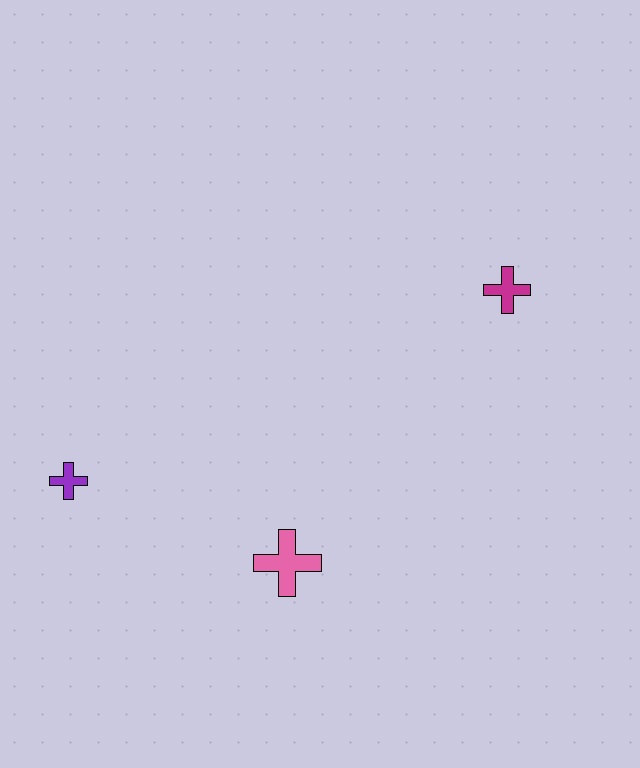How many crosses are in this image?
There are 3 crosses.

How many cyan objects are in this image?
There are no cyan objects.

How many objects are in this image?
There are 3 objects.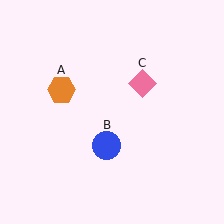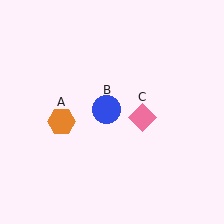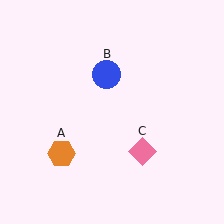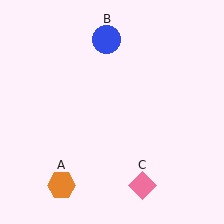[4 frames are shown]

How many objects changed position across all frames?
3 objects changed position: orange hexagon (object A), blue circle (object B), pink diamond (object C).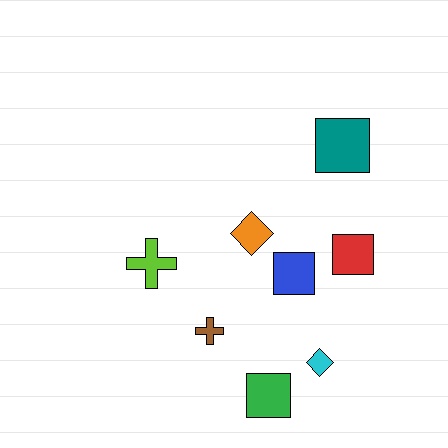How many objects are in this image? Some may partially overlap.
There are 8 objects.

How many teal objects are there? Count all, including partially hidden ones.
There is 1 teal object.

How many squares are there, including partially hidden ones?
There are 4 squares.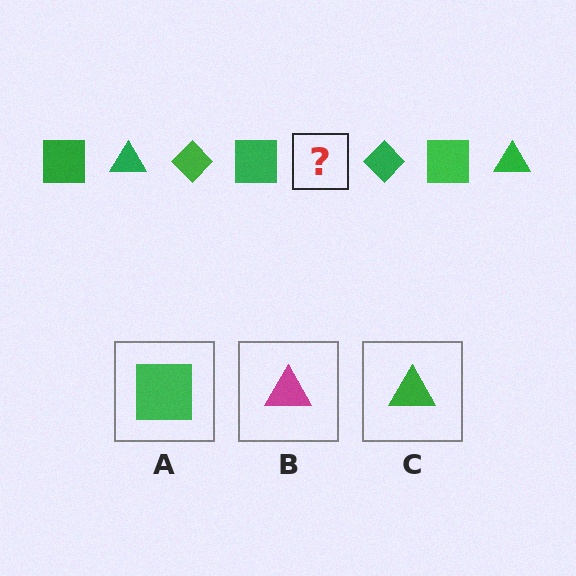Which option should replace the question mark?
Option C.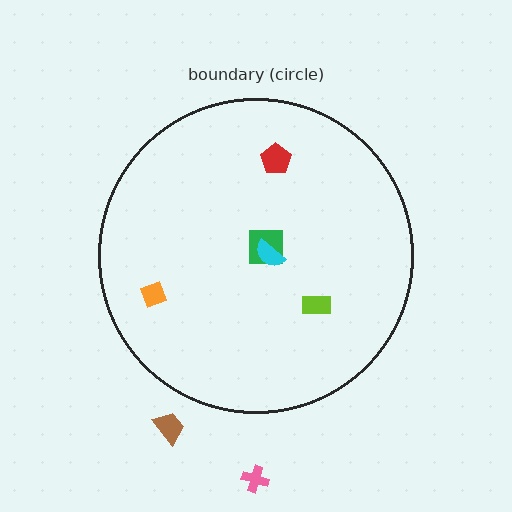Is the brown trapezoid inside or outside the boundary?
Outside.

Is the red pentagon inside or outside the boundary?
Inside.